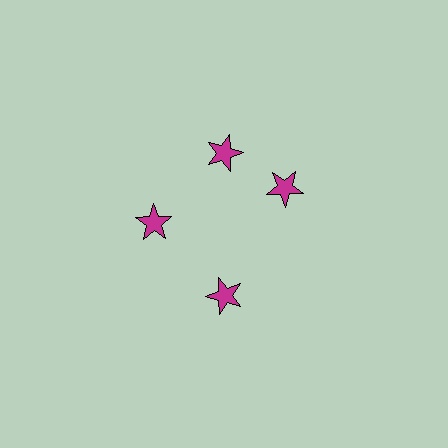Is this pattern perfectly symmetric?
No. The 4 magenta stars are arranged in a ring, but one element near the 3 o'clock position is rotated out of alignment along the ring, breaking the 4-fold rotational symmetry.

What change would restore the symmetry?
The symmetry would be restored by rotating it back into even spacing with its neighbors so that all 4 stars sit at equal angles and equal distance from the center.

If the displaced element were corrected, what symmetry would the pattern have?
It would have 4-fold rotational symmetry — the pattern would map onto itself every 90 degrees.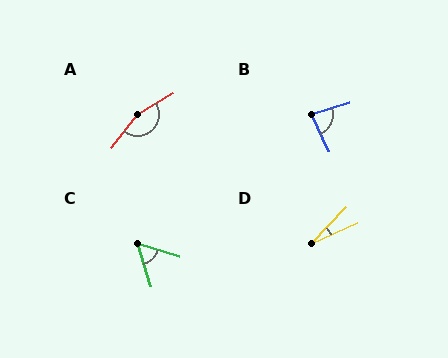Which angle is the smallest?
D, at approximately 22 degrees.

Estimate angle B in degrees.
Approximately 82 degrees.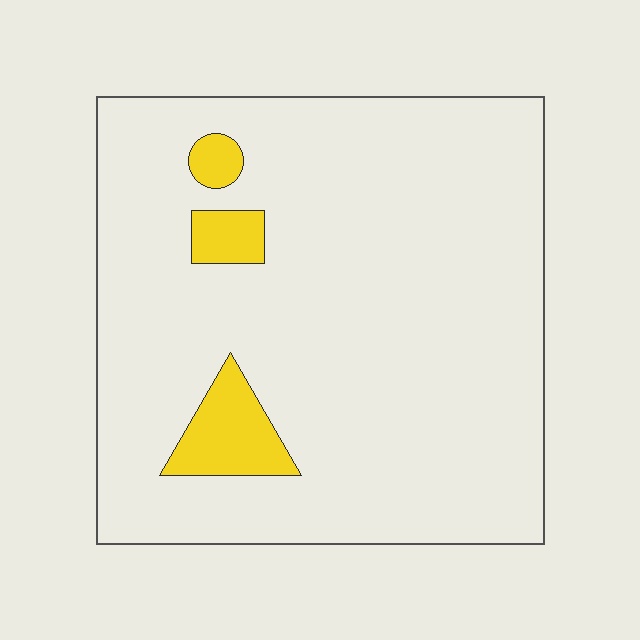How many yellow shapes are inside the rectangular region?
3.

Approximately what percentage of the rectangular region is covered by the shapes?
Approximately 10%.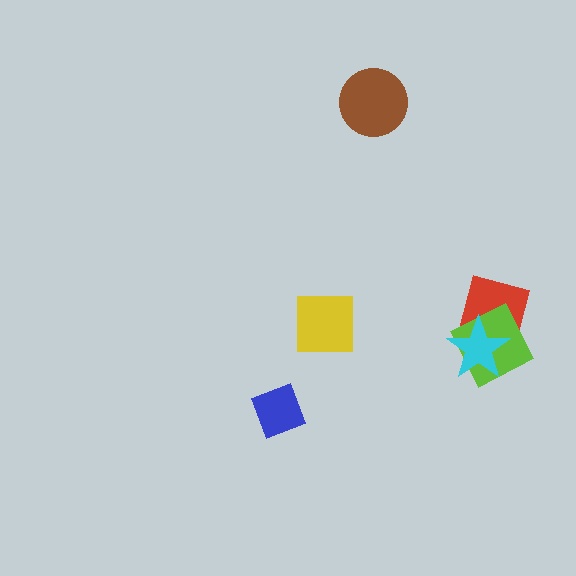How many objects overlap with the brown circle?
0 objects overlap with the brown circle.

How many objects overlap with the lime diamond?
2 objects overlap with the lime diamond.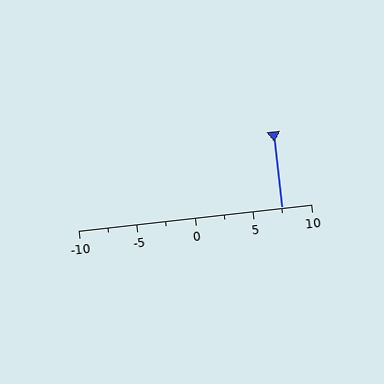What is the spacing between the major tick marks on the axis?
The major ticks are spaced 5 apart.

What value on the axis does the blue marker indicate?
The marker indicates approximately 7.5.